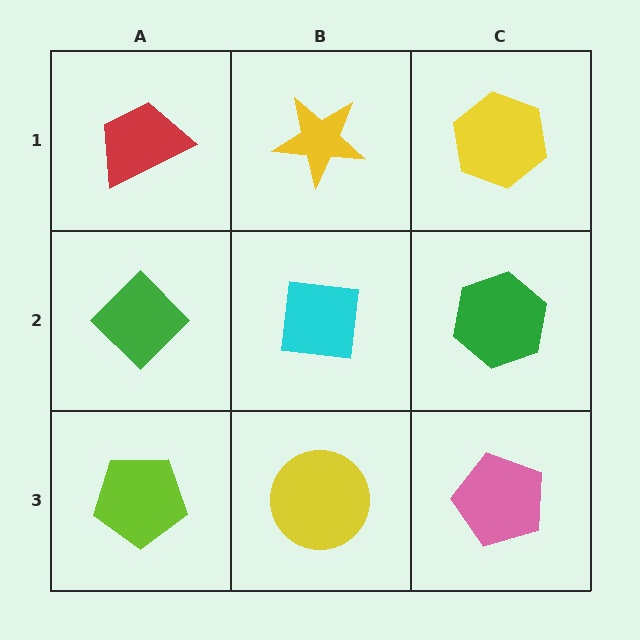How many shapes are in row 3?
3 shapes.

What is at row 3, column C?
A pink pentagon.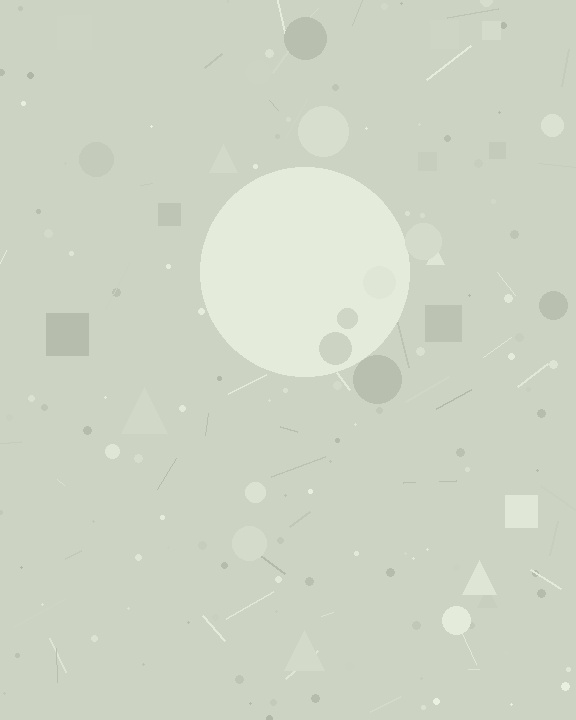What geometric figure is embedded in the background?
A circle is embedded in the background.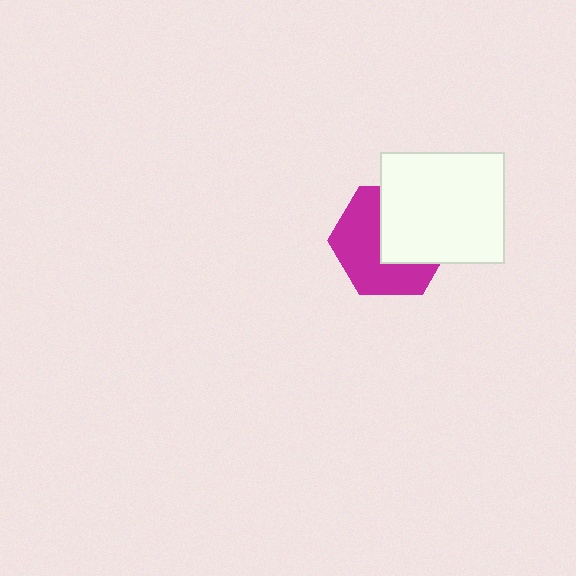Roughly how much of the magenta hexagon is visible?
About half of it is visible (roughly 54%).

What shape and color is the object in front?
The object in front is a white rectangle.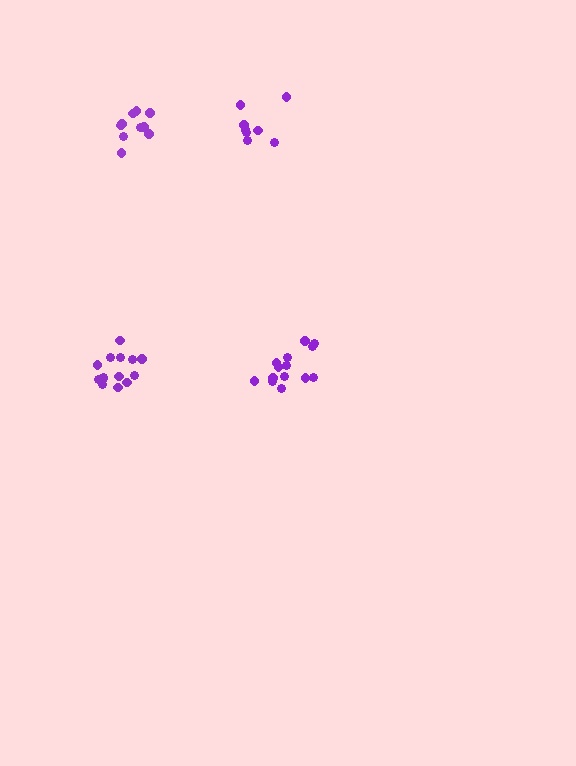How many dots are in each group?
Group 1: 14 dots, Group 2: 14 dots, Group 3: 8 dots, Group 4: 10 dots (46 total).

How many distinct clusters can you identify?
There are 4 distinct clusters.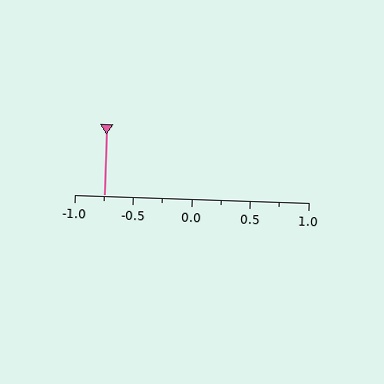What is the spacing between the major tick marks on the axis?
The major ticks are spaced 0.5 apart.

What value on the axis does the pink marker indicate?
The marker indicates approximately -0.75.